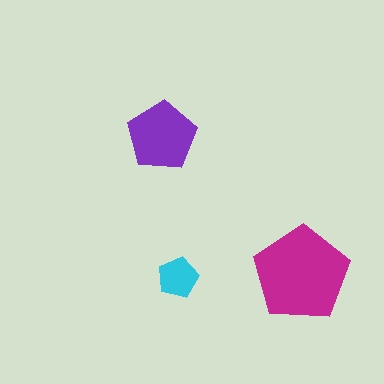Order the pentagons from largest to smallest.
the magenta one, the purple one, the cyan one.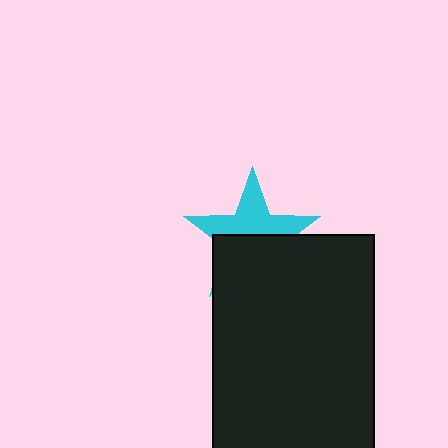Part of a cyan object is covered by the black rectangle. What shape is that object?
It is a star.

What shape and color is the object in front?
The object in front is a black rectangle.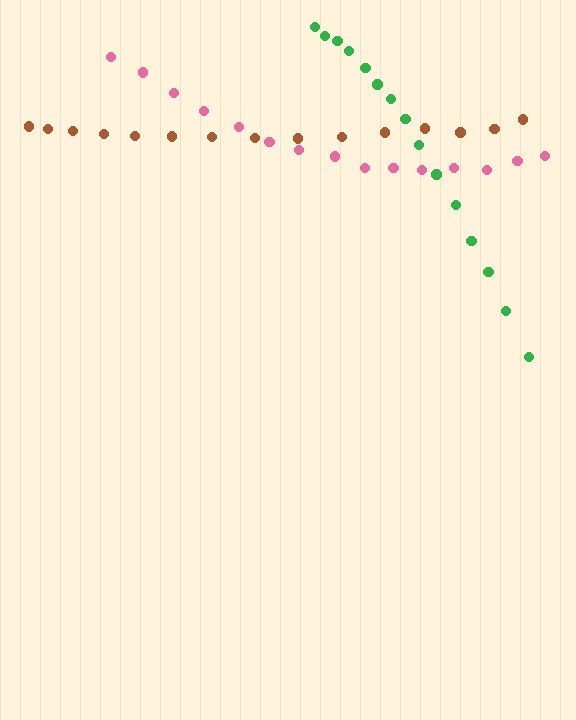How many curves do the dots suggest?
There are 3 distinct paths.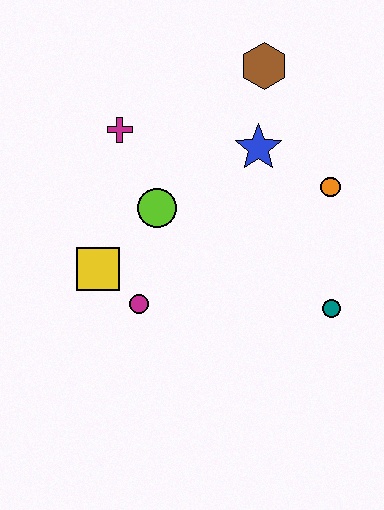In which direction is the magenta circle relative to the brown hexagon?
The magenta circle is below the brown hexagon.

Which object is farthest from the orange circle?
The yellow square is farthest from the orange circle.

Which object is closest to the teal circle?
The orange circle is closest to the teal circle.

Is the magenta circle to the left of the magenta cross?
No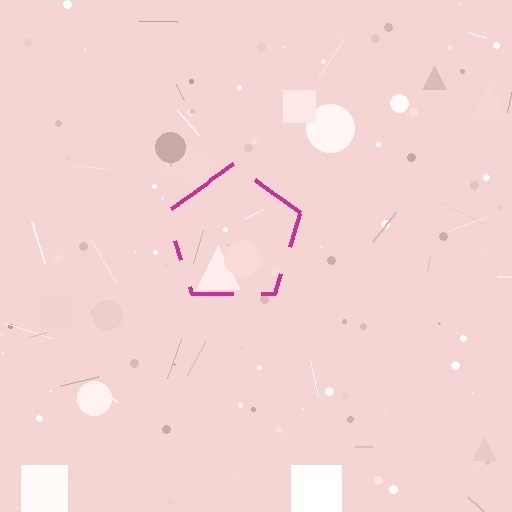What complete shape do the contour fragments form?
The contour fragments form a pentagon.